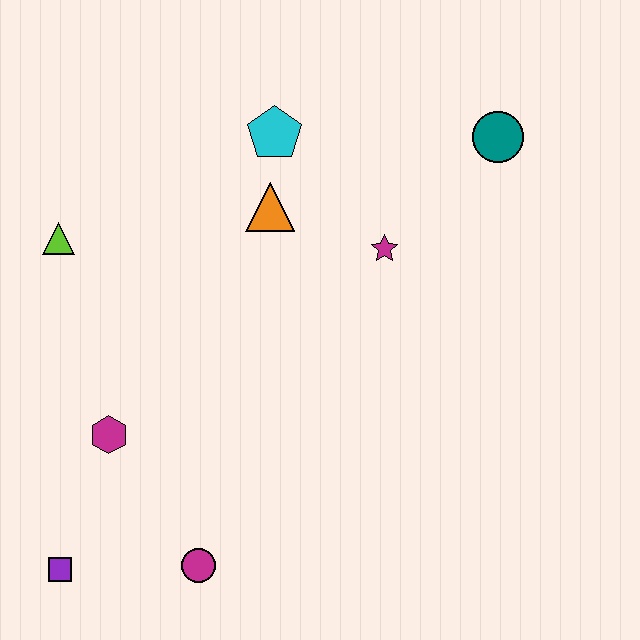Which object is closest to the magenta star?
The orange triangle is closest to the magenta star.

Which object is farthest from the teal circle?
The purple square is farthest from the teal circle.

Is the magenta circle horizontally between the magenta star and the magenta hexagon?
Yes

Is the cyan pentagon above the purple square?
Yes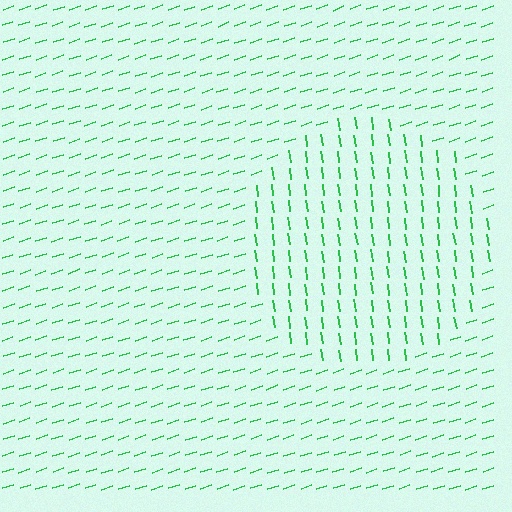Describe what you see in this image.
The image is filled with small green line segments. A circle region in the image has lines oriented differently from the surrounding lines, creating a visible texture boundary.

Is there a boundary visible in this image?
Yes, there is a texture boundary formed by a change in line orientation.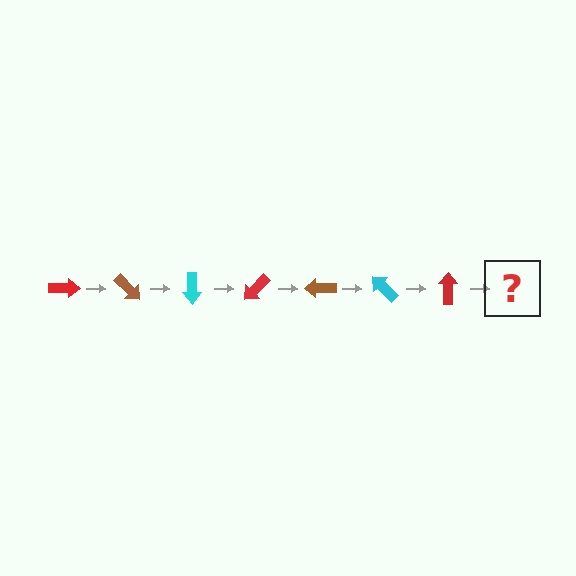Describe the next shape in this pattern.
It should be a brown arrow, rotated 315 degrees from the start.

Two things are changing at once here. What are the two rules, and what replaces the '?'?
The two rules are that it rotates 45 degrees each step and the color cycles through red, brown, and cyan. The '?' should be a brown arrow, rotated 315 degrees from the start.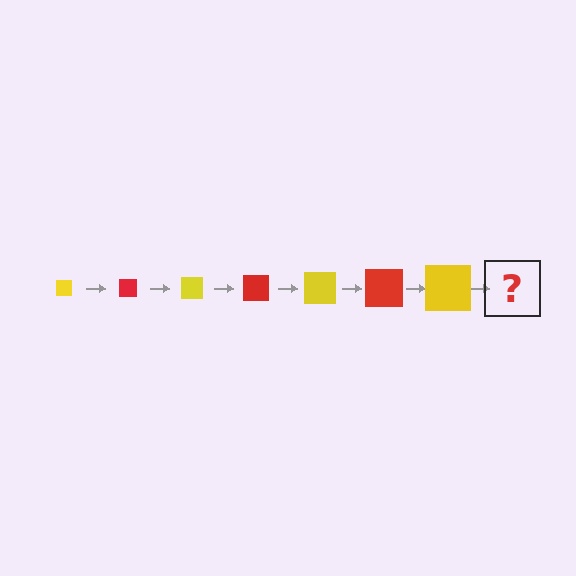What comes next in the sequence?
The next element should be a red square, larger than the previous one.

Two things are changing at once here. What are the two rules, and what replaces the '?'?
The two rules are that the square grows larger each step and the color cycles through yellow and red. The '?' should be a red square, larger than the previous one.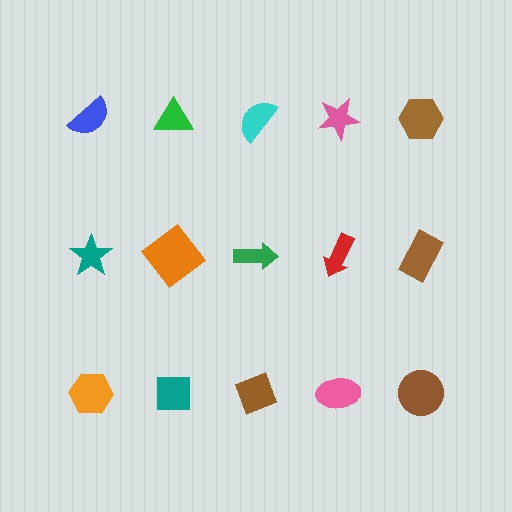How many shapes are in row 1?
5 shapes.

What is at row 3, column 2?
A teal square.